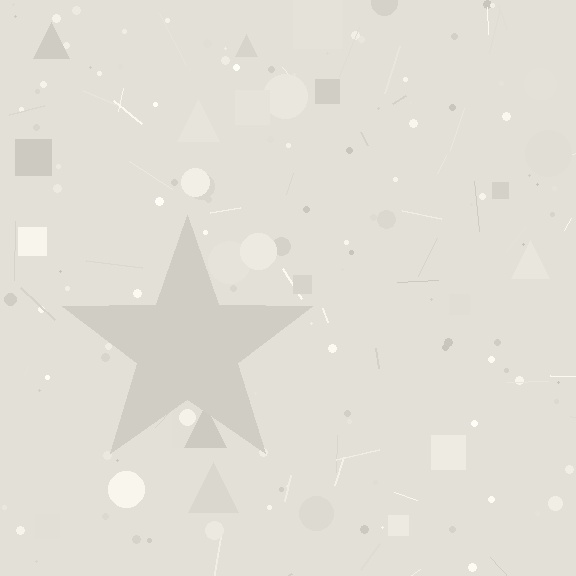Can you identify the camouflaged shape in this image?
The camouflaged shape is a star.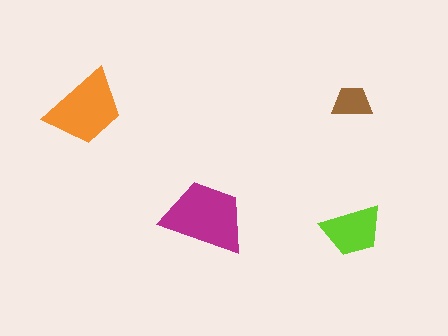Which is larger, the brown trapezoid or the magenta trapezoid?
The magenta one.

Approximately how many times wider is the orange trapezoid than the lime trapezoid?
About 1.5 times wider.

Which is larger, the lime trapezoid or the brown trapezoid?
The lime one.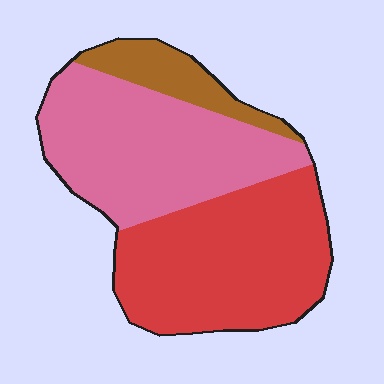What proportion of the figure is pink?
Pink covers about 45% of the figure.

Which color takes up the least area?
Brown, at roughly 10%.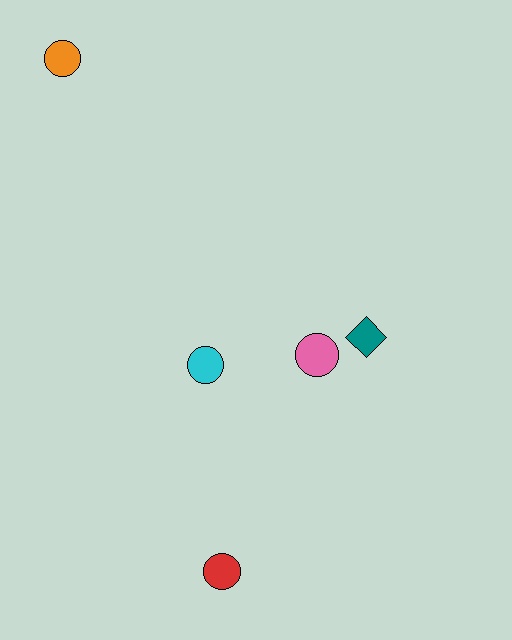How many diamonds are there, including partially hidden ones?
There is 1 diamond.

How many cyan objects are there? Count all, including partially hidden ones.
There is 1 cyan object.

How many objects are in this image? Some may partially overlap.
There are 5 objects.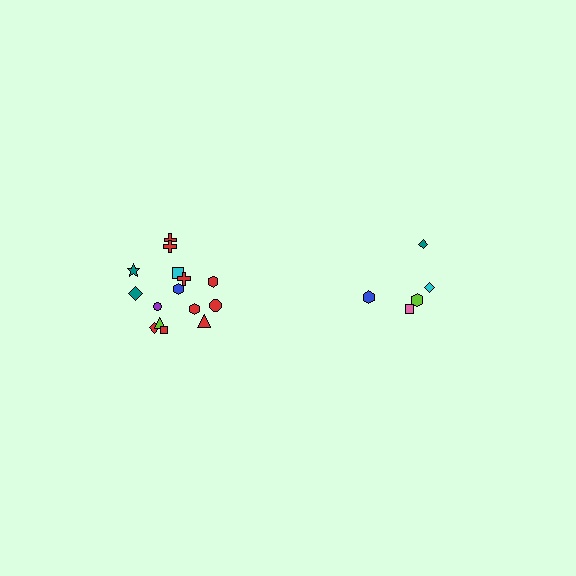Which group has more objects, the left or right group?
The left group.